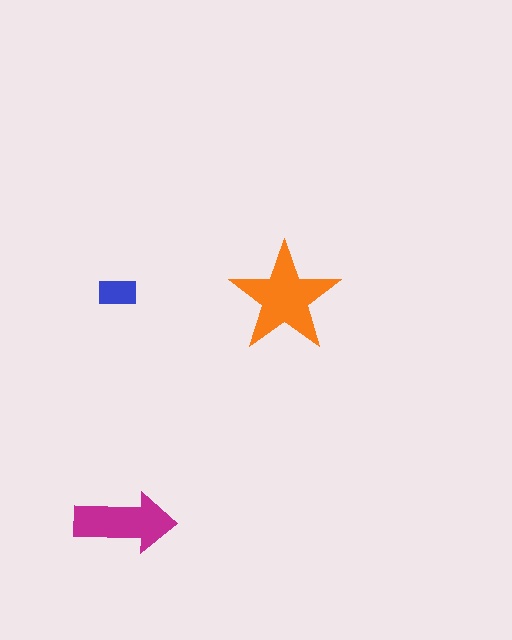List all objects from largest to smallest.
The orange star, the magenta arrow, the blue rectangle.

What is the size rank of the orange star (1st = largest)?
1st.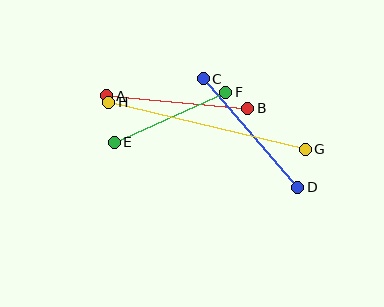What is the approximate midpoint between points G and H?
The midpoint is at approximately (207, 126) pixels.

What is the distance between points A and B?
The distance is approximately 142 pixels.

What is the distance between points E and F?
The distance is approximately 122 pixels.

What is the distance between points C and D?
The distance is approximately 144 pixels.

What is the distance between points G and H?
The distance is approximately 202 pixels.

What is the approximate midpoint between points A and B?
The midpoint is at approximately (177, 102) pixels.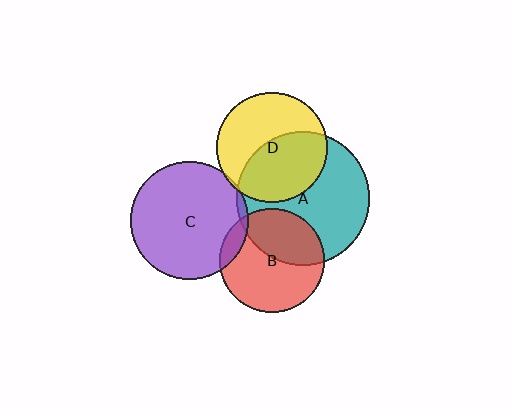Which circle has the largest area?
Circle A (teal).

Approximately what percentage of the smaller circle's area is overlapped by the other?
Approximately 5%.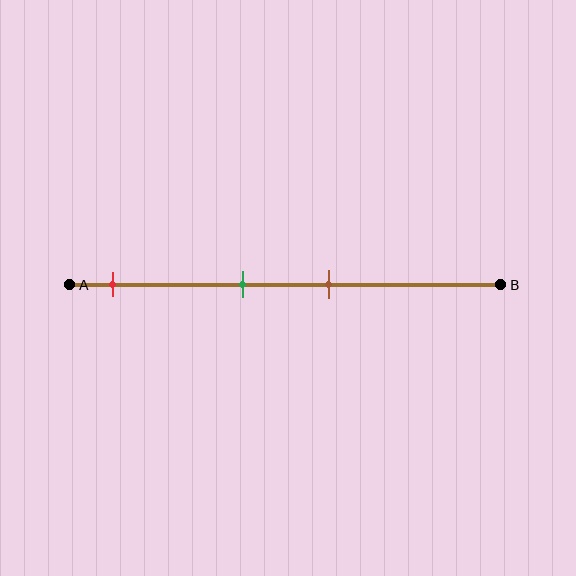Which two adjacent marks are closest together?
The green and brown marks are the closest adjacent pair.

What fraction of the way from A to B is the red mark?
The red mark is approximately 10% (0.1) of the way from A to B.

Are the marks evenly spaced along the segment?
No, the marks are not evenly spaced.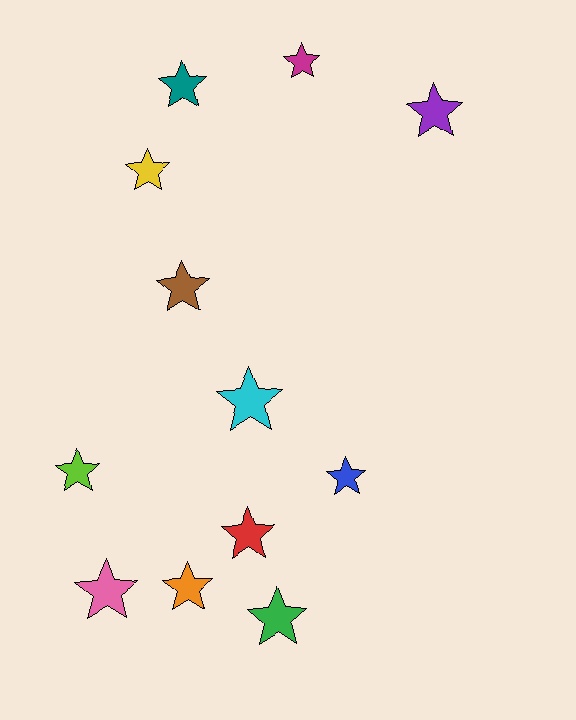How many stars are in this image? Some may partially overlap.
There are 12 stars.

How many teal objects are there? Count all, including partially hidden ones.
There is 1 teal object.